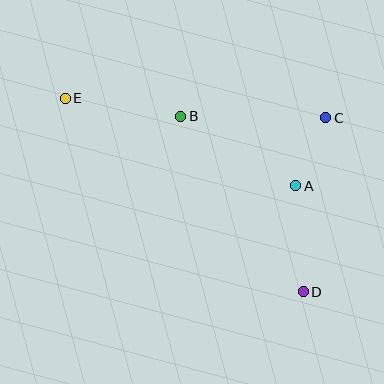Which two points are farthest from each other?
Points D and E are farthest from each other.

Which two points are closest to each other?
Points A and C are closest to each other.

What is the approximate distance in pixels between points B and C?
The distance between B and C is approximately 145 pixels.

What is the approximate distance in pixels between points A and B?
The distance between A and B is approximately 134 pixels.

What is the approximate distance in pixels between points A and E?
The distance between A and E is approximately 247 pixels.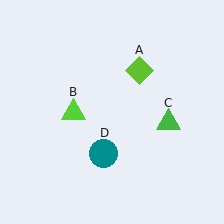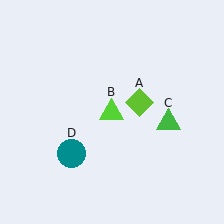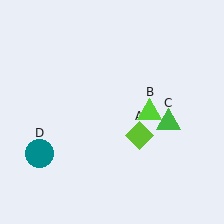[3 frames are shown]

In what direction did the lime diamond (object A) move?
The lime diamond (object A) moved down.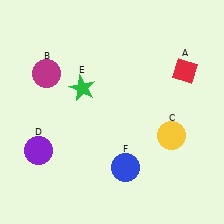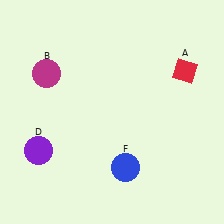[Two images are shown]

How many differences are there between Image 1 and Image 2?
There are 2 differences between the two images.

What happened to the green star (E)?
The green star (E) was removed in Image 2. It was in the top-left area of Image 1.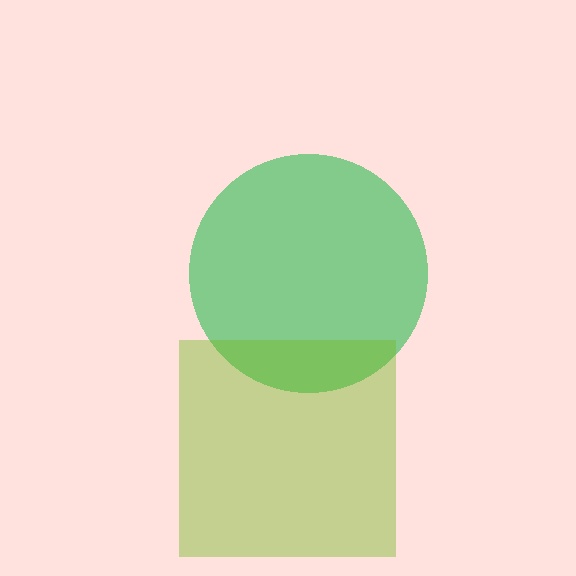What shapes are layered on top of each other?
The layered shapes are: a green circle, a lime square.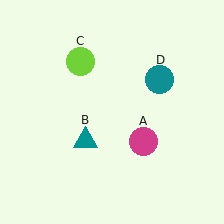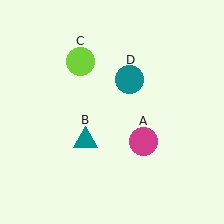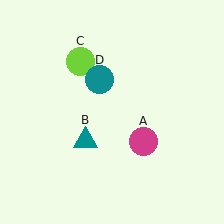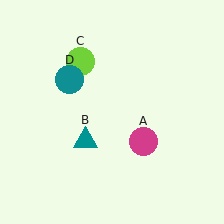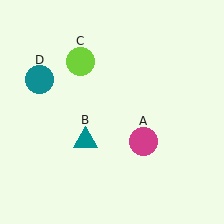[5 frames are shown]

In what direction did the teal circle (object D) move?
The teal circle (object D) moved left.